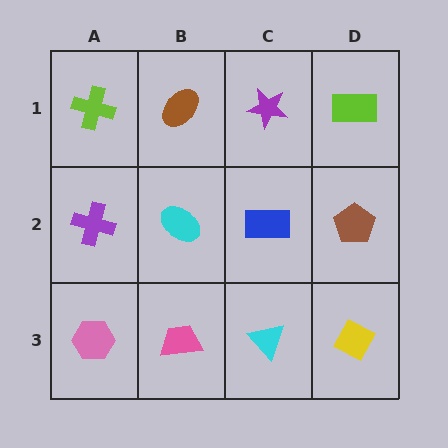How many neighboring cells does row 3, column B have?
3.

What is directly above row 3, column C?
A blue rectangle.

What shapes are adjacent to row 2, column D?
A lime rectangle (row 1, column D), a yellow diamond (row 3, column D), a blue rectangle (row 2, column C).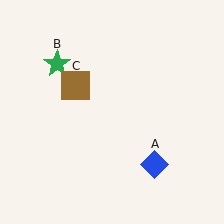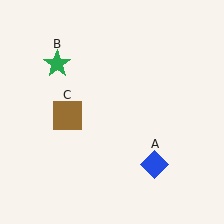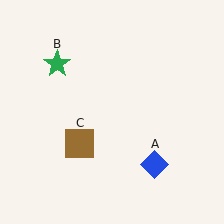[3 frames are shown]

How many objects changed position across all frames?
1 object changed position: brown square (object C).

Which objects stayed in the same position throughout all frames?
Blue diamond (object A) and green star (object B) remained stationary.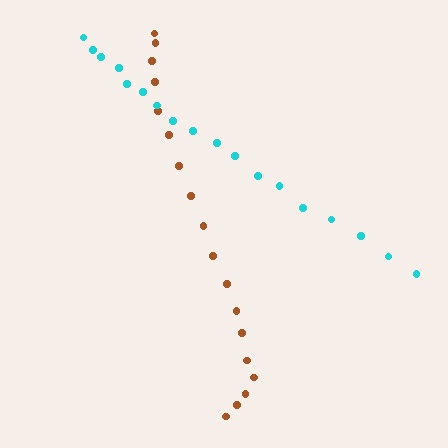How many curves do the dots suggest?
There are 2 distinct paths.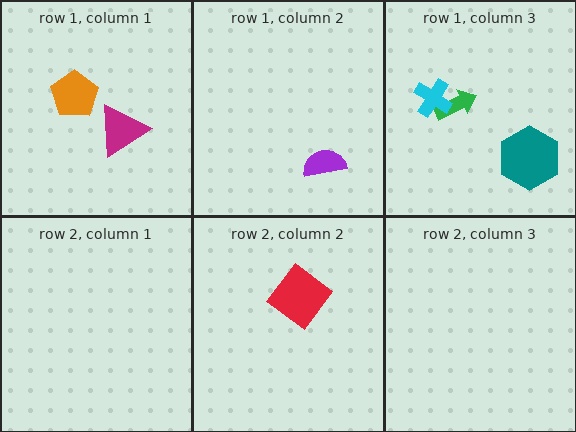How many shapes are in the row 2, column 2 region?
1.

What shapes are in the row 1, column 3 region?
The green arrow, the cyan cross, the teal hexagon.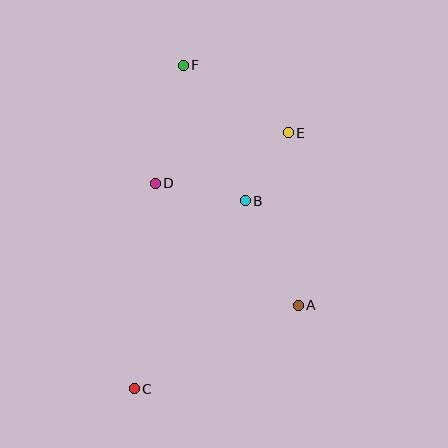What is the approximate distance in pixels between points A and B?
The distance between A and B is approximately 117 pixels.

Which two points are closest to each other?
Points B and E are closest to each other.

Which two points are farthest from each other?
Points C and F are farthest from each other.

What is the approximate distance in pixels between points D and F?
The distance between D and F is approximately 121 pixels.